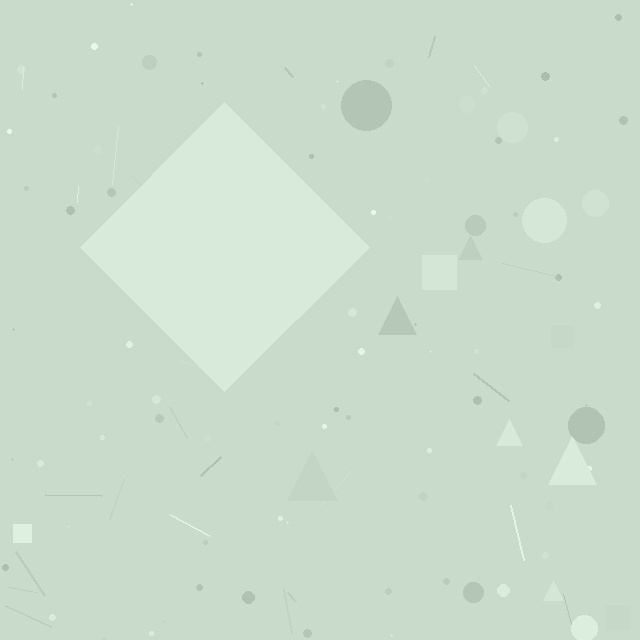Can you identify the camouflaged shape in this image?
The camouflaged shape is a diamond.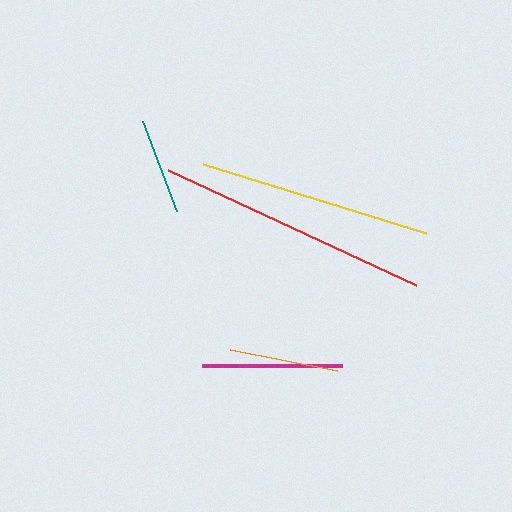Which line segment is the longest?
The red line is the longest at approximately 274 pixels.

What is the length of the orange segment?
The orange segment is approximately 109 pixels long.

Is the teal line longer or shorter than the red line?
The red line is longer than the teal line.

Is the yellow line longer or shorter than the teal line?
The yellow line is longer than the teal line.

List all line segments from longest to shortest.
From longest to shortest: red, yellow, magenta, orange, teal.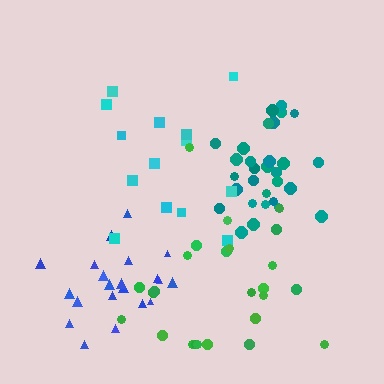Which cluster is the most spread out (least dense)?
Cyan.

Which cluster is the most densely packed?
Teal.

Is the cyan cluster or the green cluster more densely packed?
Green.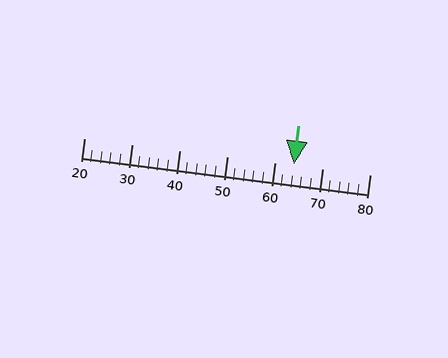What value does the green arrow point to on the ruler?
The green arrow points to approximately 64.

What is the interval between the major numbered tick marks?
The major tick marks are spaced 10 units apart.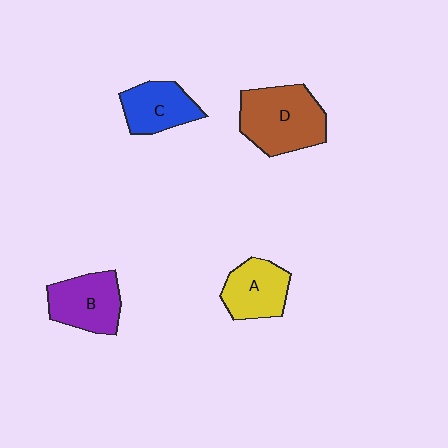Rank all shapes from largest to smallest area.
From largest to smallest: D (brown), B (purple), A (yellow), C (blue).